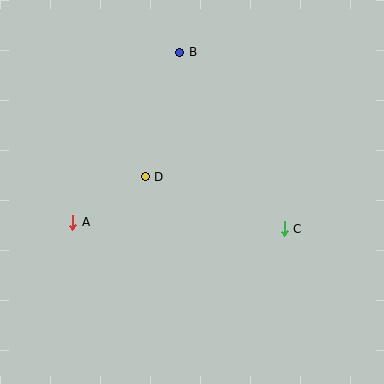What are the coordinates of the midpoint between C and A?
The midpoint between C and A is at (179, 225).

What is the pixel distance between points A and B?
The distance between A and B is 201 pixels.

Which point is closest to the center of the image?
Point D at (145, 177) is closest to the center.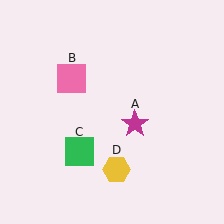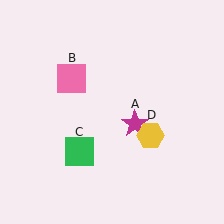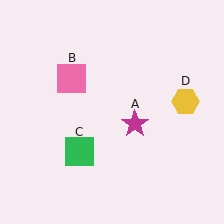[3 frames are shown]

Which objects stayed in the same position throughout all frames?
Magenta star (object A) and pink square (object B) and green square (object C) remained stationary.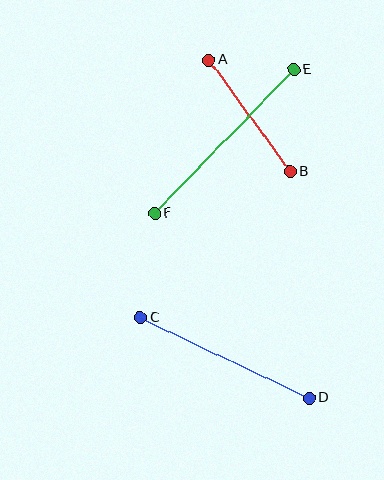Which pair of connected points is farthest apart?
Points E and F are farthest apart.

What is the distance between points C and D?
The distance is approximately 187 pixels.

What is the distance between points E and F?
The distance is approximately 200 pixels.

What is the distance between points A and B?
The distance is approximately 138 pixels.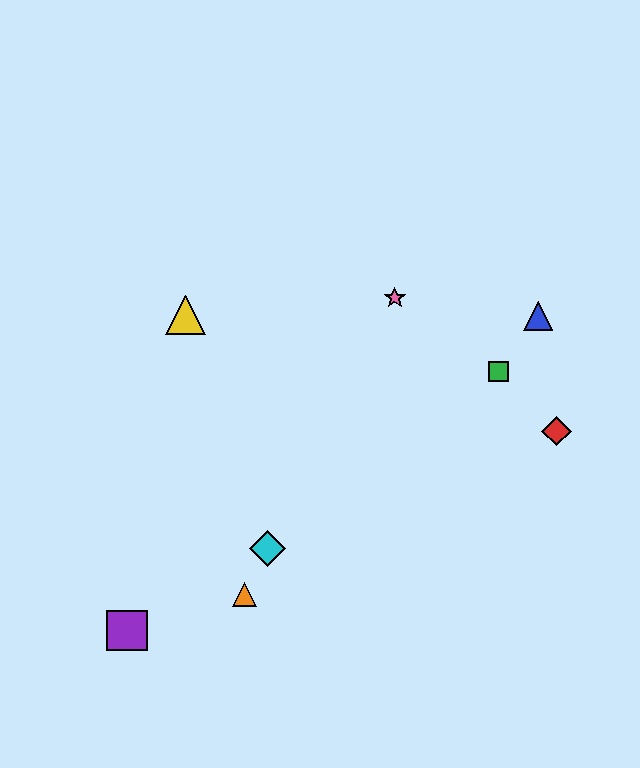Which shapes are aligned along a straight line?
The orange triangle, the cyan diamond, the pink star are aligned along a straight line.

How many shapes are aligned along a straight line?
3 shapes (the orange triangle, the cyan diamond, the pink star) are aligned along a straight line.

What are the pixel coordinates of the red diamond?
The red diamond is at (556, 431).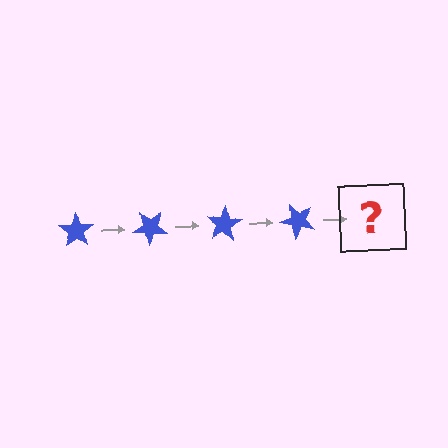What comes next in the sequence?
The next element should be a blue star rotated 160 degrees.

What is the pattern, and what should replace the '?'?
The pattern is that the star rotates 40 degrees each step. The '?' should be a blue star rotated 160 degrees.